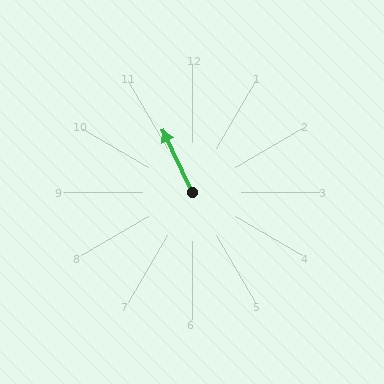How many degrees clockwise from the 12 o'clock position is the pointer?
Approximately 335 degrees.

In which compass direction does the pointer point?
Northwest.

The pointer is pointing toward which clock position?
Roughly 11 o'clock.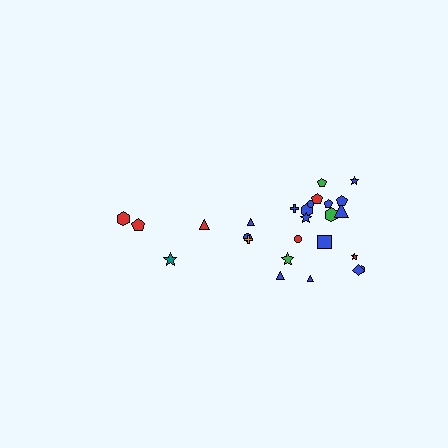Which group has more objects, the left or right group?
The right group.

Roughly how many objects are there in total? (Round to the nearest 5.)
Roughly 25 objects in total.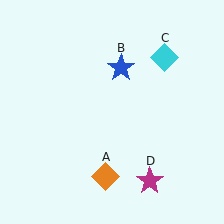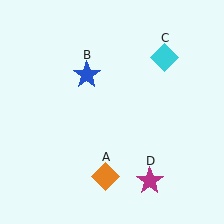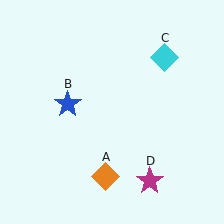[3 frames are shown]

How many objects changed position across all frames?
1 object changed position: blue star (object B).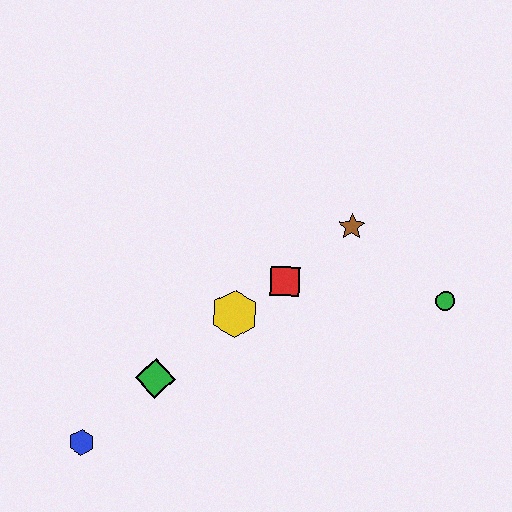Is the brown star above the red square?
Yes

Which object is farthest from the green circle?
The blue hexagon is farthest from the green circle.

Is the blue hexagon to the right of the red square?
No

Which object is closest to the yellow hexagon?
The red square is closest to the yellow hexagon.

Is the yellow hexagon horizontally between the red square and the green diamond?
Yes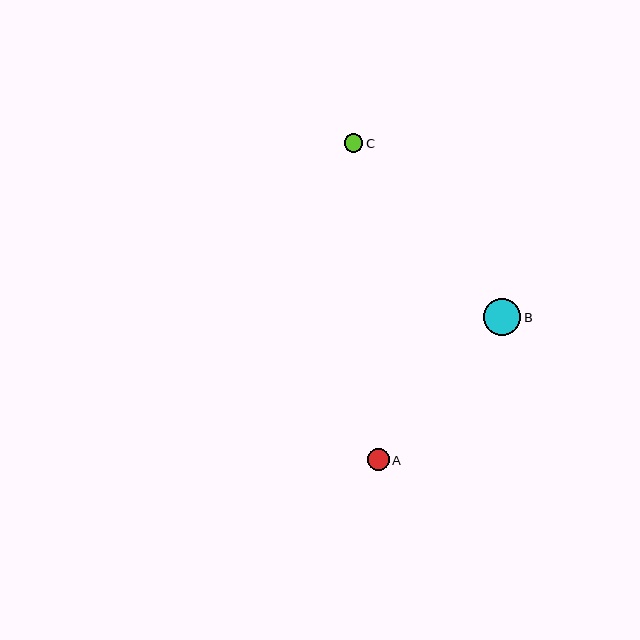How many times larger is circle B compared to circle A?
Circle B is approximately 1.7 times the size of circle A.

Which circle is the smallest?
Circle C is the smallest with a size of approximately 18 pixels.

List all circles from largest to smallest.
From largest to smallest: B, A, C.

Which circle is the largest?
Circle B is the largest with a size of approximately 37 pixels.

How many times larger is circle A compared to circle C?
Circle A is approximately 1.2 times the size of circle C.